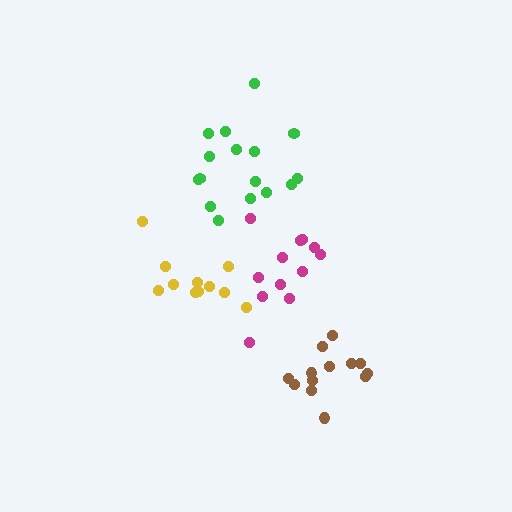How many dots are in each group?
Group 1: 16 dots, Group 2: 13 dots, Group 3: 12 dots, Group 4: 11 dots (52 total).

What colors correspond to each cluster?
The clusters are colored: green, brown, magenta, yellow.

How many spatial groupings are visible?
There are 4 spatial groupings.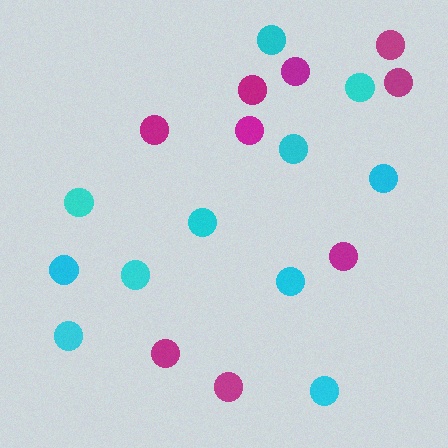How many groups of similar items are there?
There are 2 groups: one group of magenta circles (9) and one group of cyan circles (11).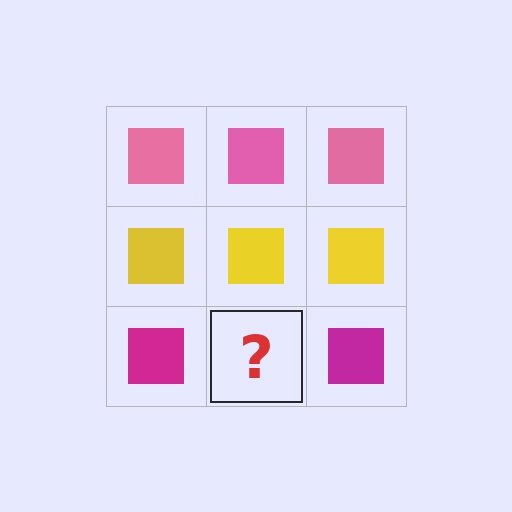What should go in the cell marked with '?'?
The missing cell should contain a magenta square.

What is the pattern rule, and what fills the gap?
The rule is that each row has a consistent color. The gap should be filled with a magenta square.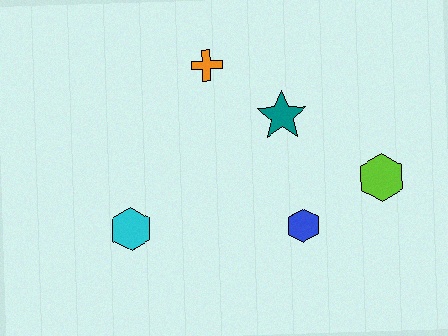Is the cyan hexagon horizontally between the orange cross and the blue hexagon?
No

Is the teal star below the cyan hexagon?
No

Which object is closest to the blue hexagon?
The lime hexagon is closest to the blue hexagon.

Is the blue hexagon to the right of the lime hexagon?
No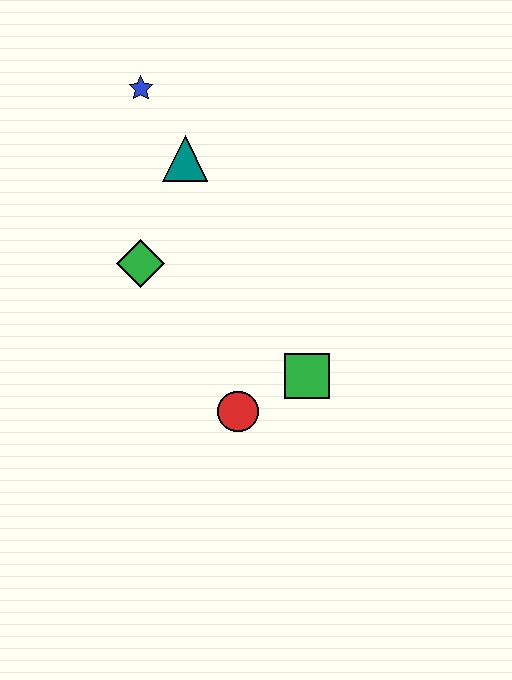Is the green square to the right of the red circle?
Yes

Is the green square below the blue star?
Yes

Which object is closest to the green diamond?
The teal triangle is closest to the green diamond.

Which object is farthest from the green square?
The blue star is farthest from the green square.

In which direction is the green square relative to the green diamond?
The green square is to the right of the green diamond.